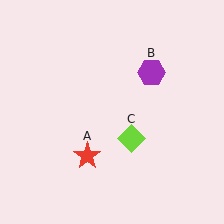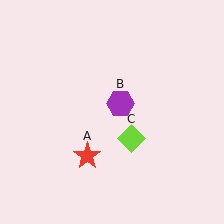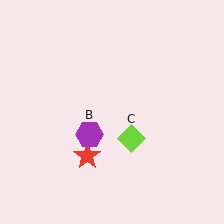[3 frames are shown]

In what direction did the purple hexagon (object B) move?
The purple hexagon (object B) moved down and to the left.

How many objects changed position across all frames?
1 object changed position: purple hexagon (object B).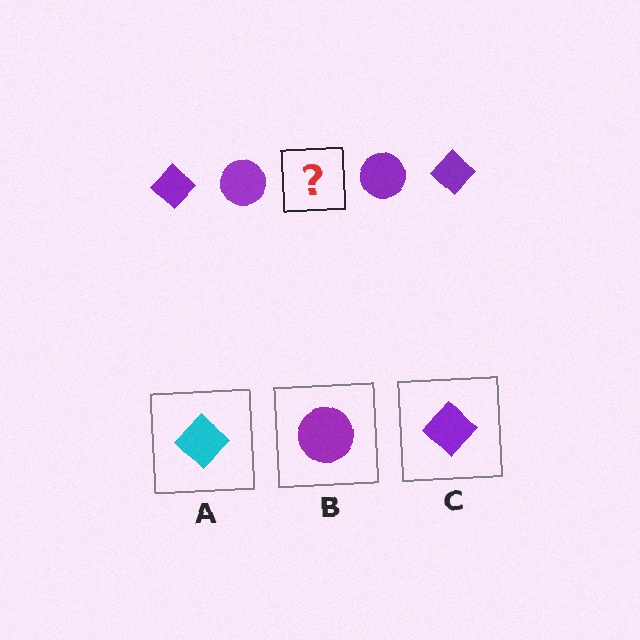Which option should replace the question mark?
Option C.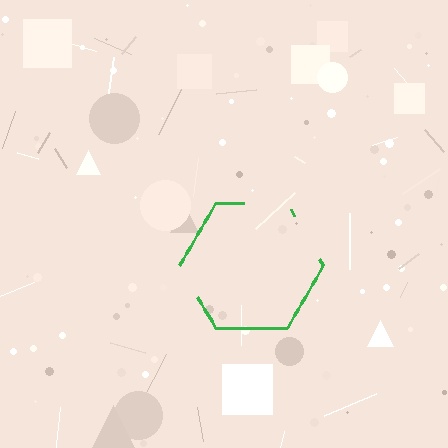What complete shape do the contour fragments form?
The contour fragments form a hexagon.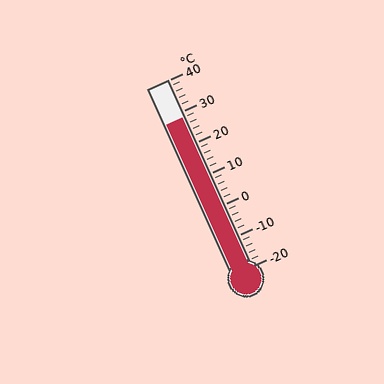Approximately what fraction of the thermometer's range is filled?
The thermometer is filled to approximately 80% of its range.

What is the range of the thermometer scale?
The thermometer scale ranges from -20°C to 40°C.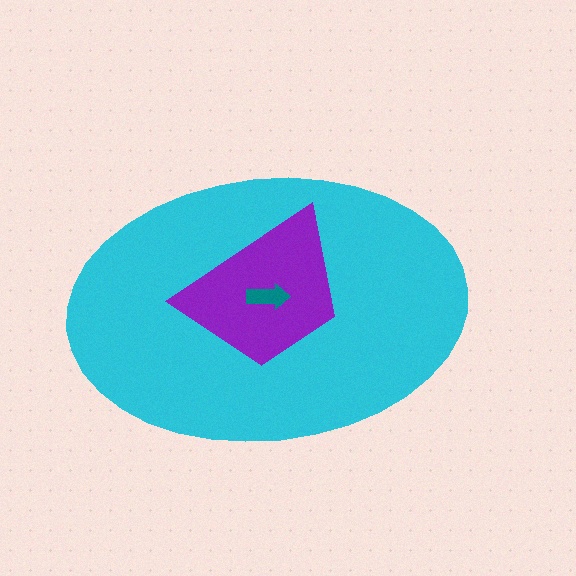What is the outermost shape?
The cyan ellipse.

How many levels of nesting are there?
3.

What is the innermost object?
The teal arrow.